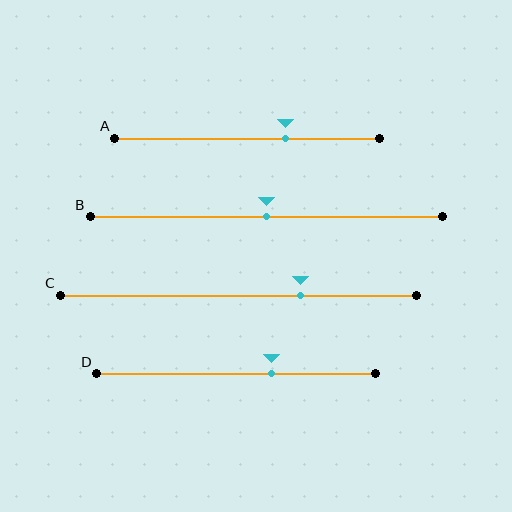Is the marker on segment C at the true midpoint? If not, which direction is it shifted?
No, the marker on segment C is shifted to the right by about 17% of the segment length.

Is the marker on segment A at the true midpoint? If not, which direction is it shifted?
No, the marker on segment A is shifted to the right by about 14% of the segment length.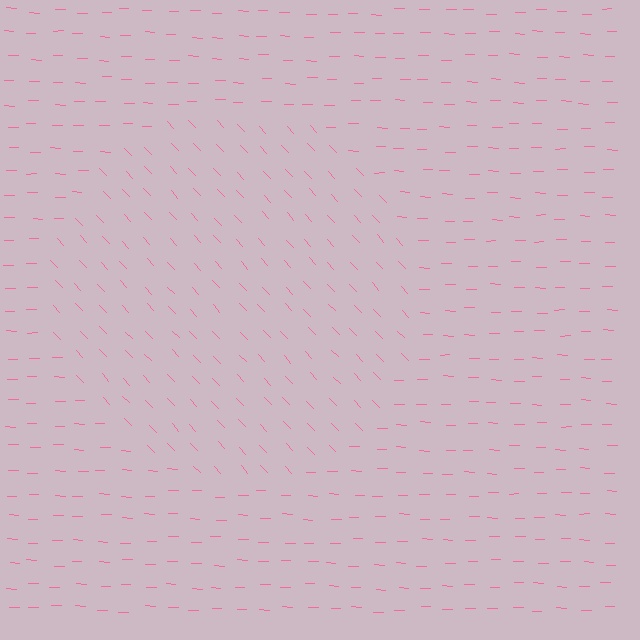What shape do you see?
I see a circle.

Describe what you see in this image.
The image is filled with small pink line segments. A circle region in the image has lines oriented differently from the surrounding lines, creating a visible texture boundary.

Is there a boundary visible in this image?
Yes, there is a texture boundary formed by a change in line orientation.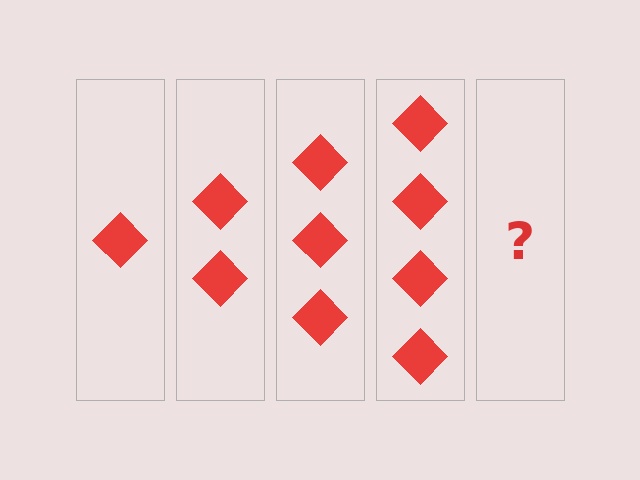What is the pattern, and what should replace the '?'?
The pattern is that each step adds one more diamond. The '?' should be 5 diamonds.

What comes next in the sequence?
The next element should be 5 diamonds.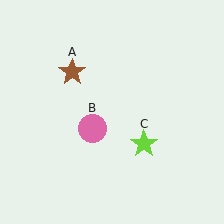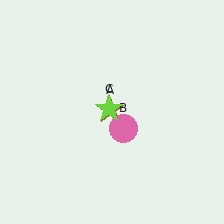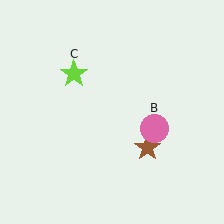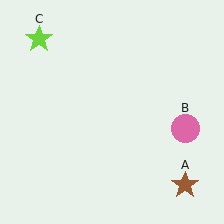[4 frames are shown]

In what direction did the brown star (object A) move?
The brown star (object A) moved down and to the right.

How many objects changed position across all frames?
3 objects changed position: brown star (object A), pink circle (object B), lime star (object C).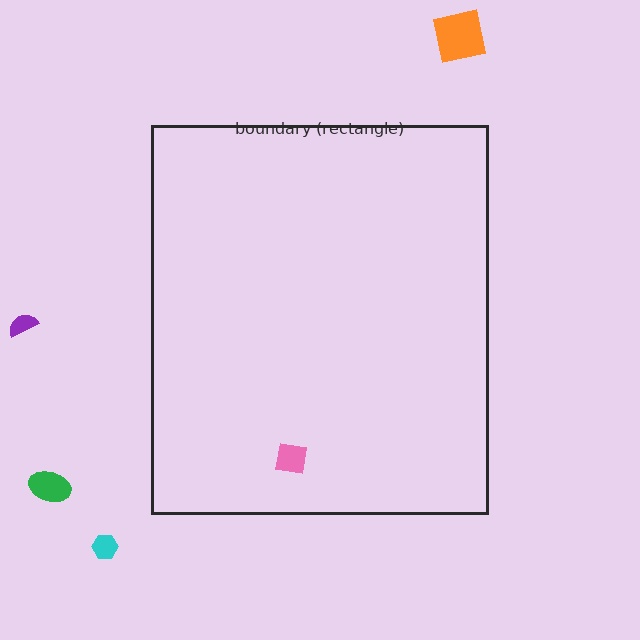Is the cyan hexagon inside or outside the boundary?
Outside.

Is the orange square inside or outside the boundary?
Outside.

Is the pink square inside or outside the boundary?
Inside.